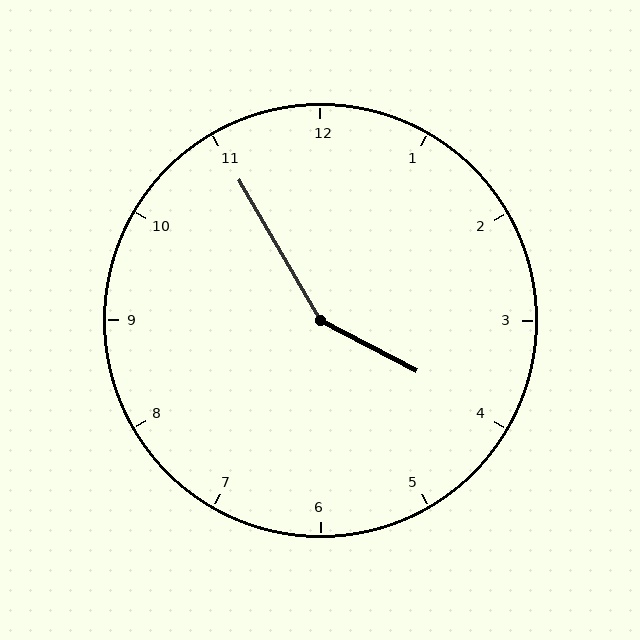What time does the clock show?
3:55.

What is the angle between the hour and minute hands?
Approximately 148 degrees.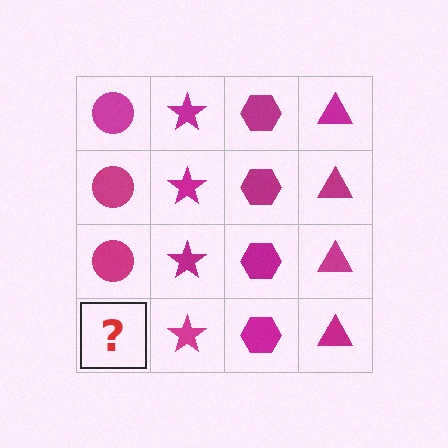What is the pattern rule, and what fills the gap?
The rule is that each column has a consistent shape. The gap should be filled with a magenta circle.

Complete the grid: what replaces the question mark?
The question mark should be replaced with a magenta circle.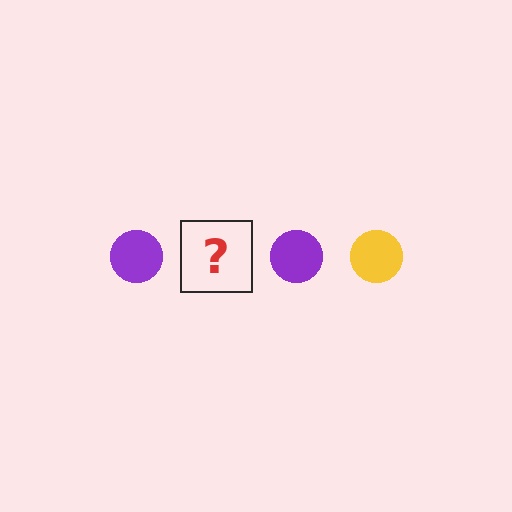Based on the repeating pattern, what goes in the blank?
The blank should be a yellow circle.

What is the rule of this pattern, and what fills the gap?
The rule is that the pattern cycles through purple, yellow circles. The gap should be filled with a yellow circle.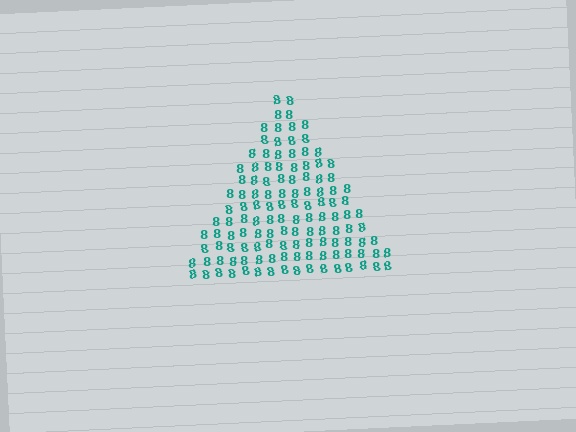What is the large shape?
The large shape is a triangle.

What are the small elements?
The small elements are digit 8's.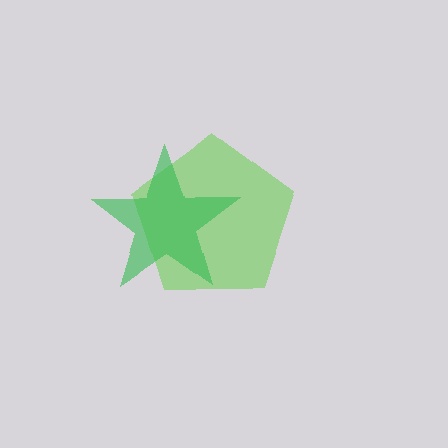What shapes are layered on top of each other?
The layered shapes are: a lime pentagon, a green star.